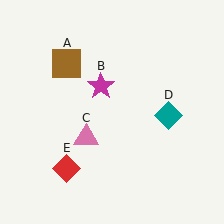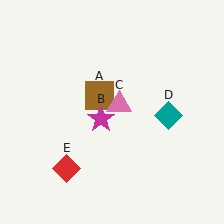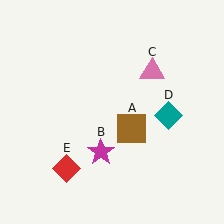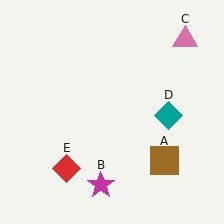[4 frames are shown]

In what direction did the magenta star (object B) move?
The magenta star (object B) moved down.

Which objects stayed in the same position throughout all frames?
Teal diamond (object D) and red diamond (object E) remained stationary.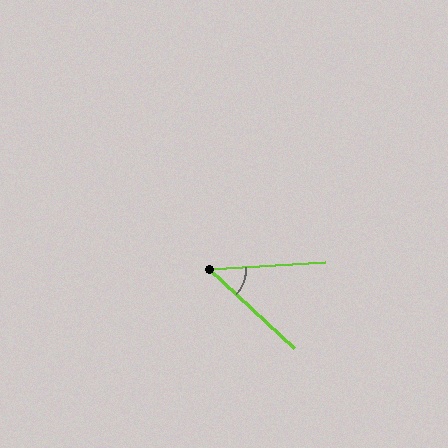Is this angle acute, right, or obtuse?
It is acute.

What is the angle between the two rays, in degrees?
Approximately 46 degrees.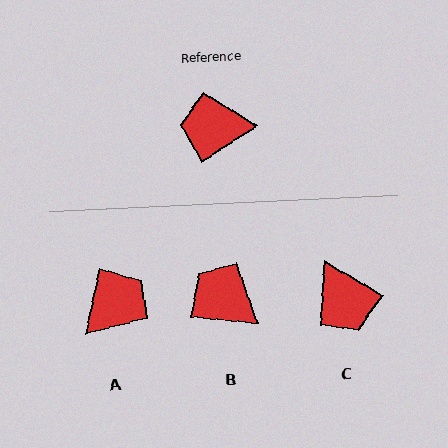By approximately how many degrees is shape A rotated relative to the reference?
Approximately 135 degrees clockwise.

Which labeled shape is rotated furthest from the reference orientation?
A, about 135 degrees away.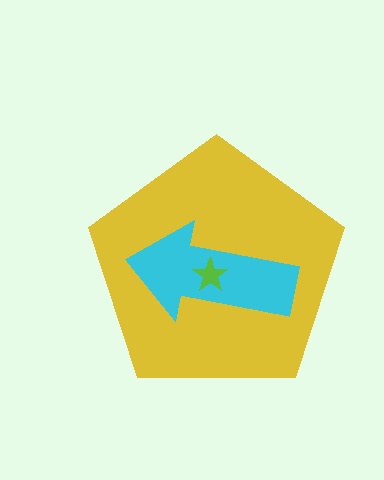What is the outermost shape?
The yellow pentagon.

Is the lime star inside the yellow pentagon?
Yes.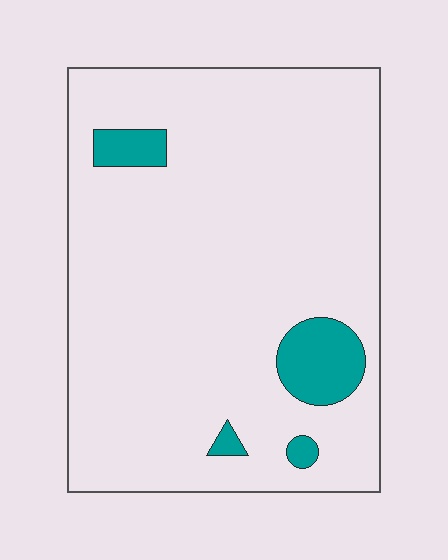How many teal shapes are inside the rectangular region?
4.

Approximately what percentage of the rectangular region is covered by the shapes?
Approximately 10%.